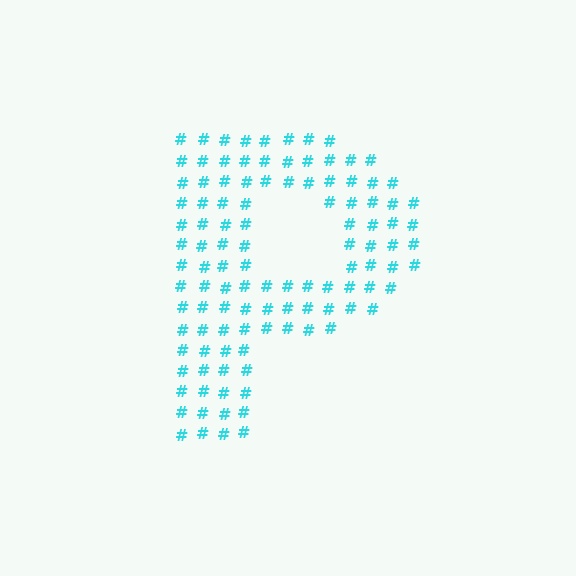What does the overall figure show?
The overall figure shows the letter P.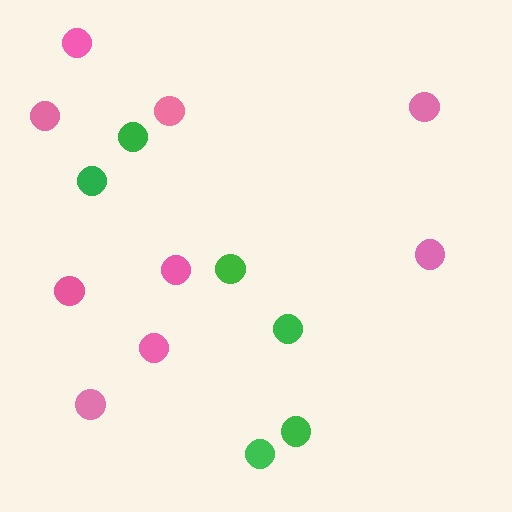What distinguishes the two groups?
There are 2 groups: one group of green circles (6) and one group of pink circles (9).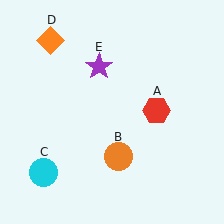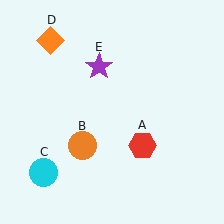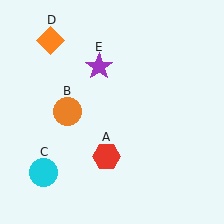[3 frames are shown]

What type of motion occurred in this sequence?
The red hexagon (object A), orange circle (object B) rotated clockwise around the center of the scene.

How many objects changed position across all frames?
2 objects changed position: red hexagon (object A), orange circle (object B).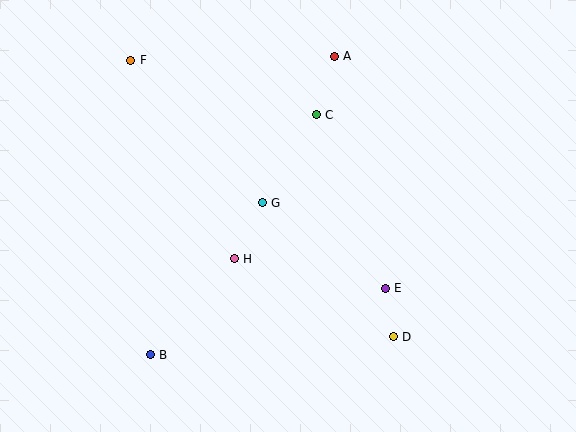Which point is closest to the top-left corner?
Point F is closest to the top-left corner.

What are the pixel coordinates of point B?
Point B is at (150, 355).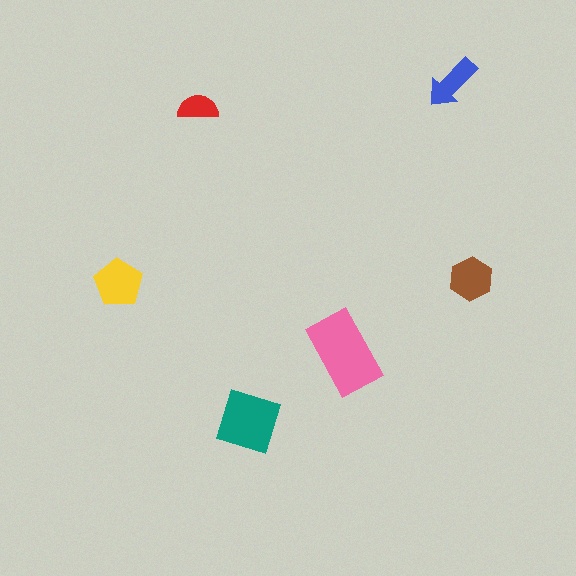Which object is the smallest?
The red semicircle.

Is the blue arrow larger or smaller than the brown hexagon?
Smaller.